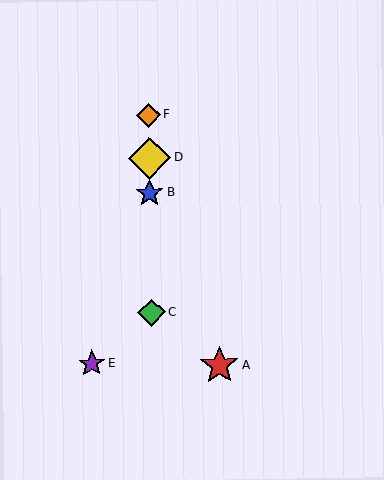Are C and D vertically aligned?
Yes, both are at x≈152.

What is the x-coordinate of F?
Object F is at x≈149.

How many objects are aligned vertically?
4 objects (B, C, D, F) are aligned vertically.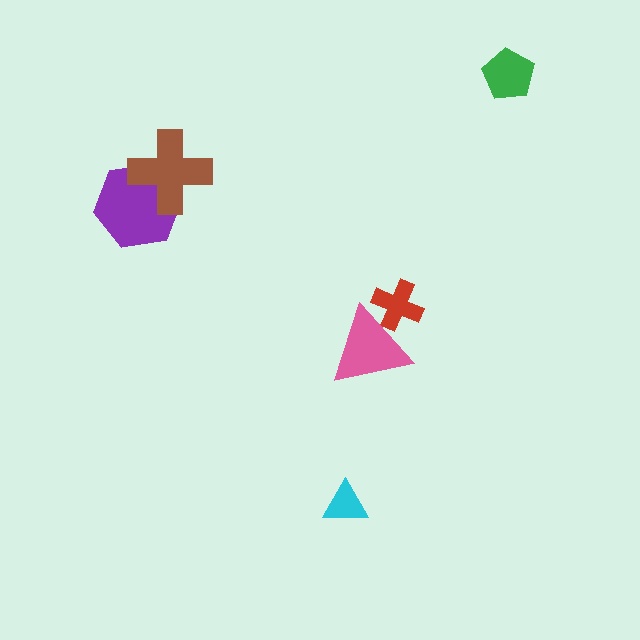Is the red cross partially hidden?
Yes, it is partially covered by another shape.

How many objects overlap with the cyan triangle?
0 objects overlap with the cyan triangle.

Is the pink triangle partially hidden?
No, no other shape covers it.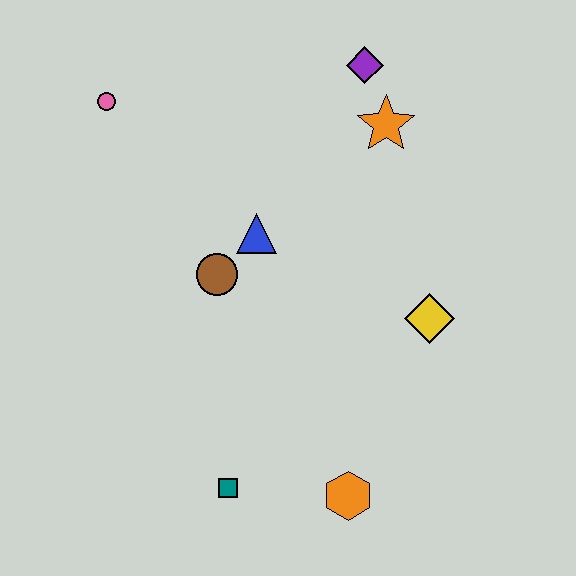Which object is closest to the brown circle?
The blue triangle is closest to the brown circle.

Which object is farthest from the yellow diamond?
The pink circle is farthest from the yellow diamond.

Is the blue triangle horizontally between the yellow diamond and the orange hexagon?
No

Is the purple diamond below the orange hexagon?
No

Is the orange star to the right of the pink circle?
Yes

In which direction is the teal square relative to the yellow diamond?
The teal square is to the left of the yellow diamond.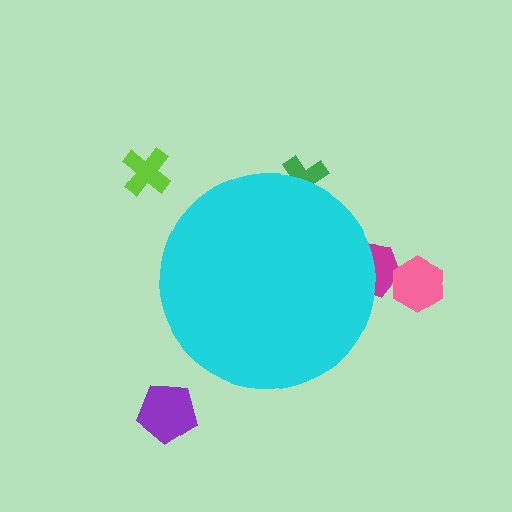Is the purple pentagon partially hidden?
No, the purple pentagon is fully visible.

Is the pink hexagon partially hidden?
No, the pink hexagon is fully visible.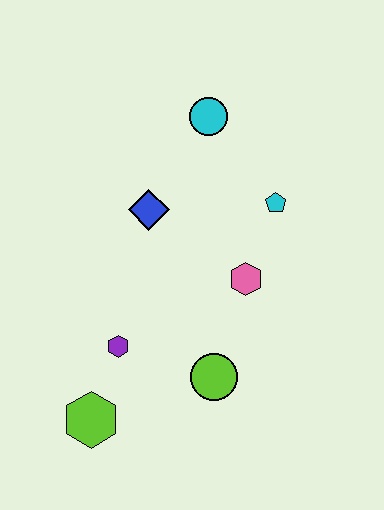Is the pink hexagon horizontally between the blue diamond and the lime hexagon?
No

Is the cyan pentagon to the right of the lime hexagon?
Yes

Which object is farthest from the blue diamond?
The lime hexagon is farthest from the blue diamond.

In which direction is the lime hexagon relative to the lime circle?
The lime hexagon is to the left of the lime circle.